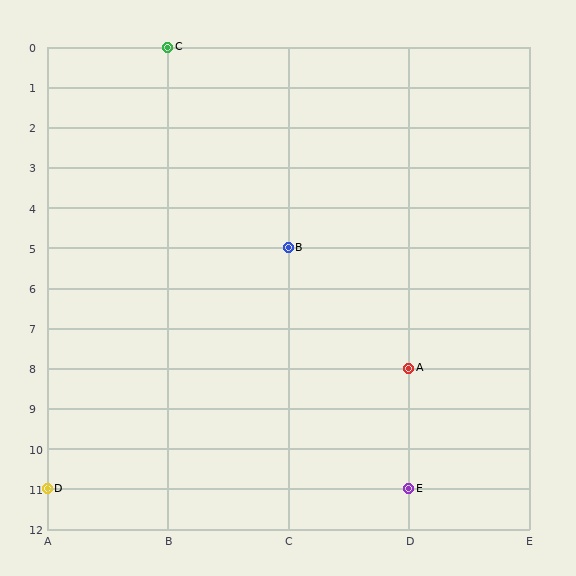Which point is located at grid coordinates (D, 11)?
Point E is at (D, 11).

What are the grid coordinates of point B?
Point B is at grid coordinates (C, 5).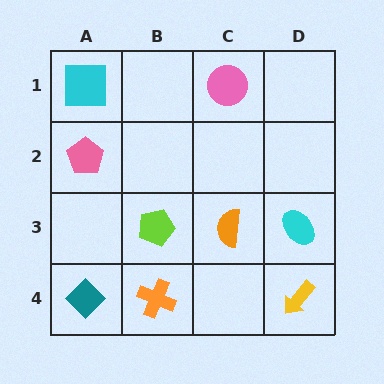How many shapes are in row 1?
2 shapes.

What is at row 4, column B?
An orange cross.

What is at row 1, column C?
A pink circle.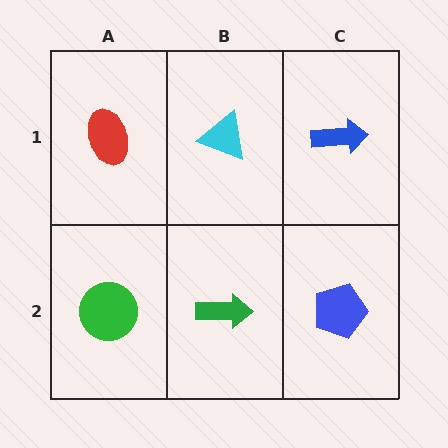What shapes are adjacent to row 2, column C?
A blue arrow (row 1, column C), a green arrow (row 2, column B).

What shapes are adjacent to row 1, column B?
A green arrow (row 2, column B), a red ellipse (row 1, column A), a blue arrow (row 1, column C).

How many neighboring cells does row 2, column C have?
2.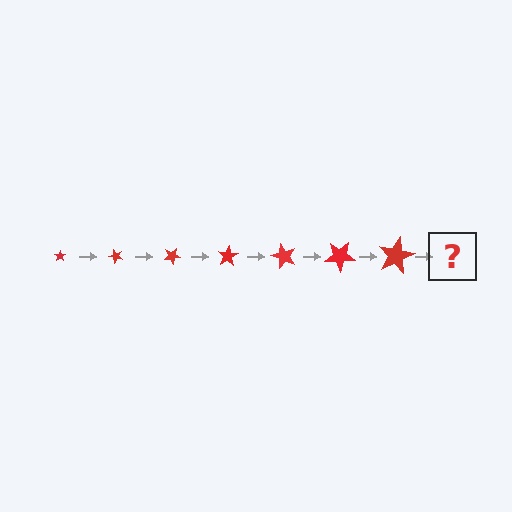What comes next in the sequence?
The next element should be a star, larger than the previous one and rotated 350 degrees from the start.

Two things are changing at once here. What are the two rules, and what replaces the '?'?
The two rules are that the star grows larger each step and it rotates 50 degrees each step. The '?' should be a star, larger than the previous one and rotated 350 degrees from the start.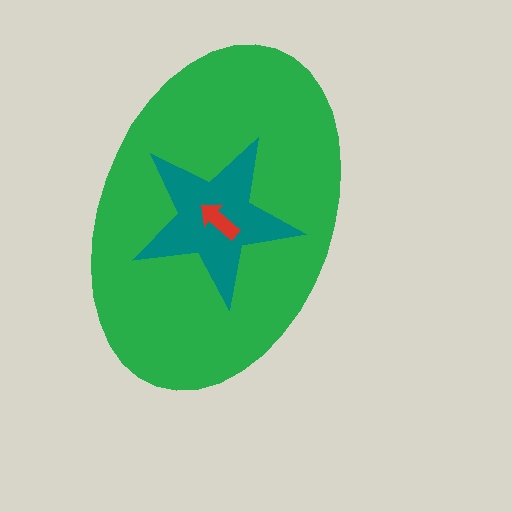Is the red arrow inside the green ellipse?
Yes.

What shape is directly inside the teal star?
The red arrow.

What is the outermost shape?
The green ellipse.